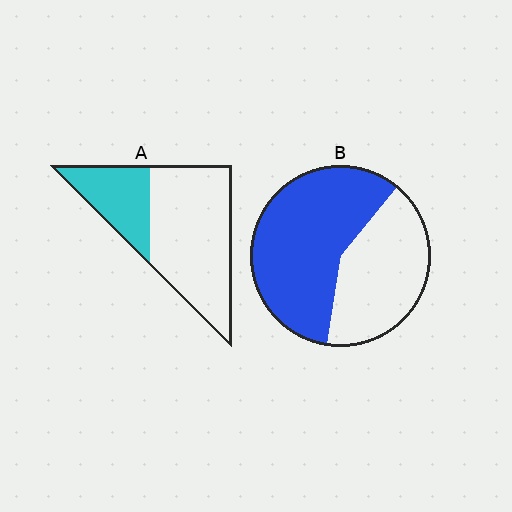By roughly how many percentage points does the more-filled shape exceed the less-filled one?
By roughly 30 percentage points (B over A).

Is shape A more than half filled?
No.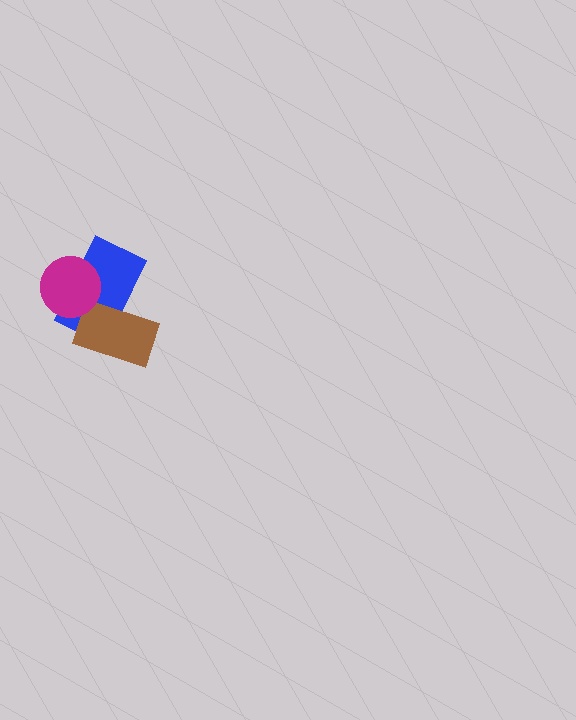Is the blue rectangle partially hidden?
Yes, it is partially covered by another shape.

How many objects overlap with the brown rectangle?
1 object overlaps with the brown rectangle.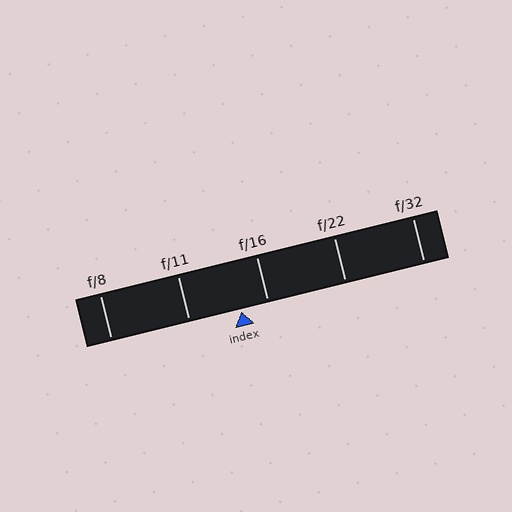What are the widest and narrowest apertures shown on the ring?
The widest aperture shown is f/8 and the narrowest is f/32.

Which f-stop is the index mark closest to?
The index mark is closest to f/16.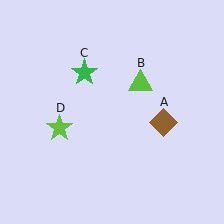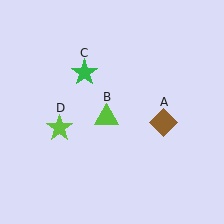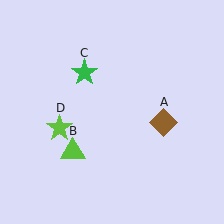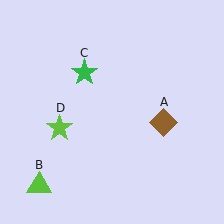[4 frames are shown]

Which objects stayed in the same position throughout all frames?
Brown diamond (object A) and green star (object C) and lime star (object D) remained stationary.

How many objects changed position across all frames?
1 object changed position: lime triangle (object B).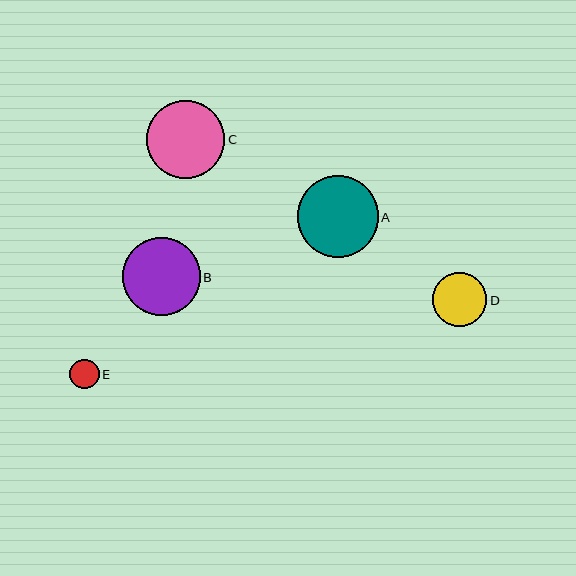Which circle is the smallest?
Circle E is the smallest with a size of approximately 29 pixels.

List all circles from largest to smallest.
From largest to smallest: A, C, B, D, E.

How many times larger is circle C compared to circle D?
Circle C is approximately 1.4 times the size of circle D.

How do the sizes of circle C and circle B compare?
Circle C and circle B are approximately the same size.